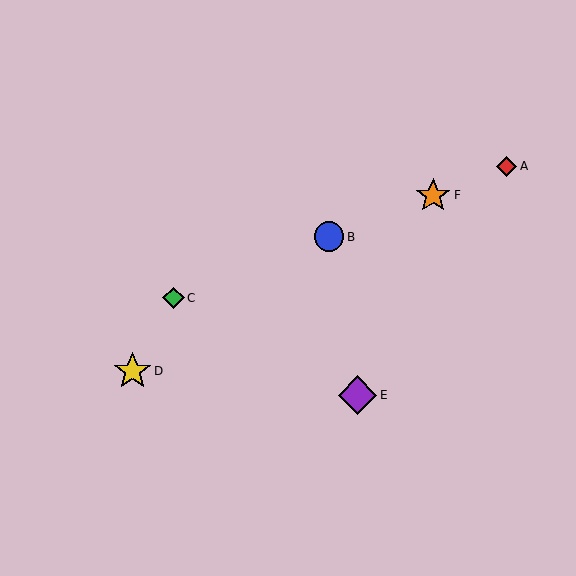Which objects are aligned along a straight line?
Objects A, B, C, F are aligned along a straight line.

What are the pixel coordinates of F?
Object F is at (433, 195).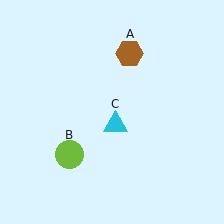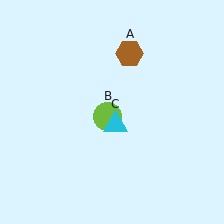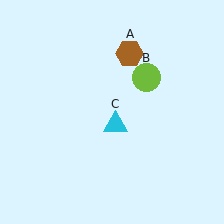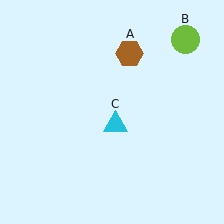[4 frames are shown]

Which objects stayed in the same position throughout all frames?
Brown hexagon (object A) and cyan triangle (object C) remained stationary.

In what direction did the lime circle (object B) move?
The lime circle (object B) moved up and to the right.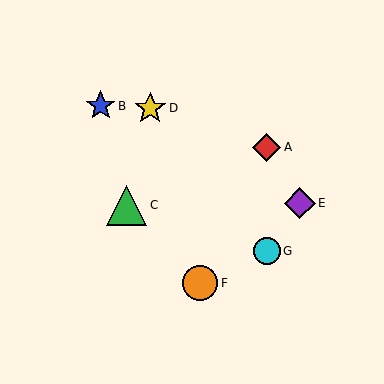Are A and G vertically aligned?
Yes, both are at x≈267.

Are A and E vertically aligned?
No, A is at x≈267 and E is at x≈300.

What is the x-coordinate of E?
Object E is at x≈300.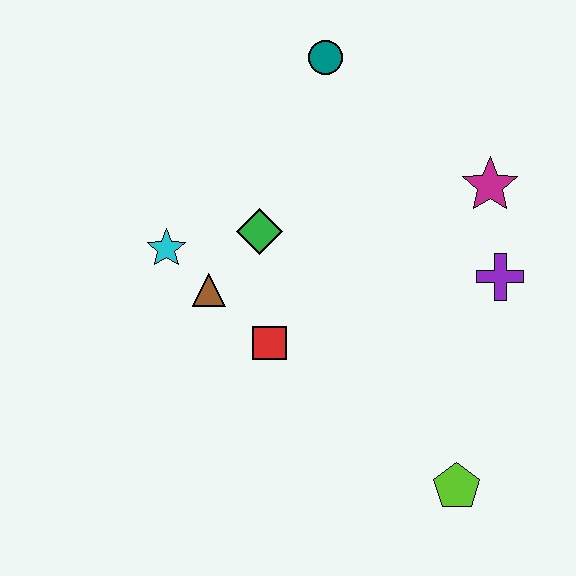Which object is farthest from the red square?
The teal circle is farthest from the red square.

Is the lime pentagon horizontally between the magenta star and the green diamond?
Yes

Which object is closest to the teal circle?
The green diamond is closest to the teal circle.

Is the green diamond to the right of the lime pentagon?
No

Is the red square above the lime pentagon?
Yes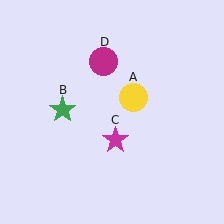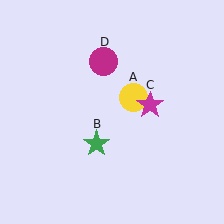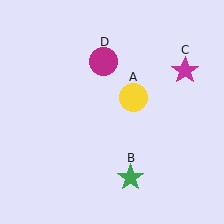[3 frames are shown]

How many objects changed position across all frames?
2 objects changed position: green star (object B), magenta star (object C).